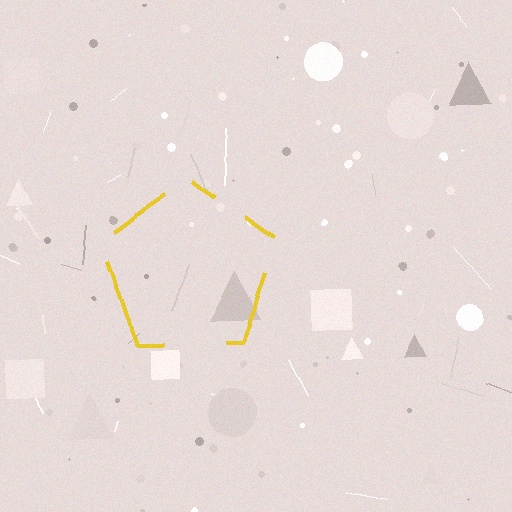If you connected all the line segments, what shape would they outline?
They would outline a pentagon.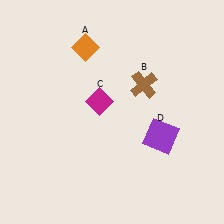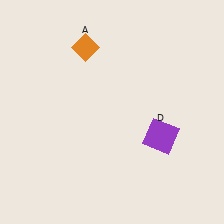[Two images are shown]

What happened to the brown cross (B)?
The brown cross (B) was removed in Image 2. It was in the top-right area of Image 1.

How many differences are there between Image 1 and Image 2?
There are 2 differences between the two images.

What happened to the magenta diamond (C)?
The magenta diamond (C) was removed in Image 2. It was in the top-left area of Image 1.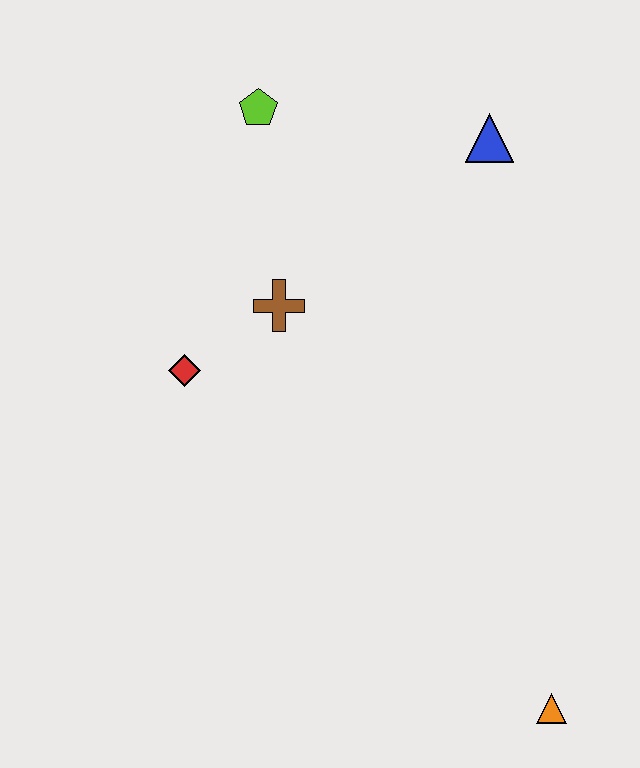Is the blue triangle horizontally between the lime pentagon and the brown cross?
No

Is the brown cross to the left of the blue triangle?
Yes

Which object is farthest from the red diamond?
The orange triangle is farthest from the red diamond.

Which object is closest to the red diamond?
The brown cross is closest to the red diamond.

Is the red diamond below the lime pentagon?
Yes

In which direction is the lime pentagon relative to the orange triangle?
The lime pentagon is above the orange triangle.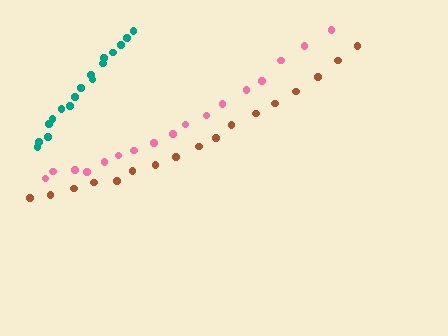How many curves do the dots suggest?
There are 3 distinct paths.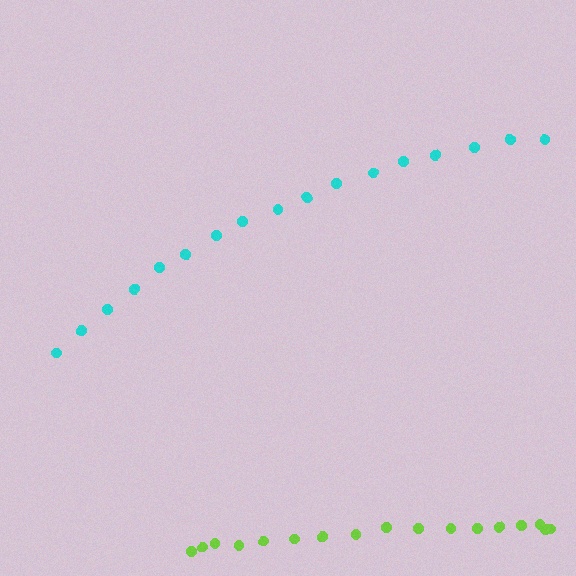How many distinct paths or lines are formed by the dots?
There are 2 distinct paths.